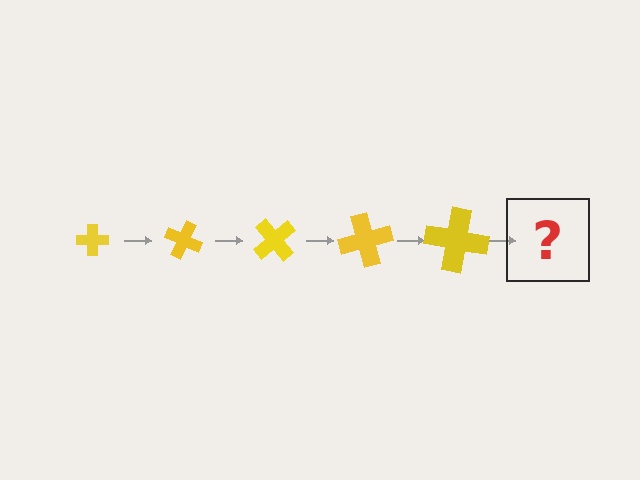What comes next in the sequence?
The next element should be a cross, larger than the previous one and rotated 125 degrees from the start.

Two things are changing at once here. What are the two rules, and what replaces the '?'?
The two rules are that the cross grows larger each step and it rotates 25 degrees each step. The '?' should be a cross, larger than the previous one and rotated 125 degrees from the start.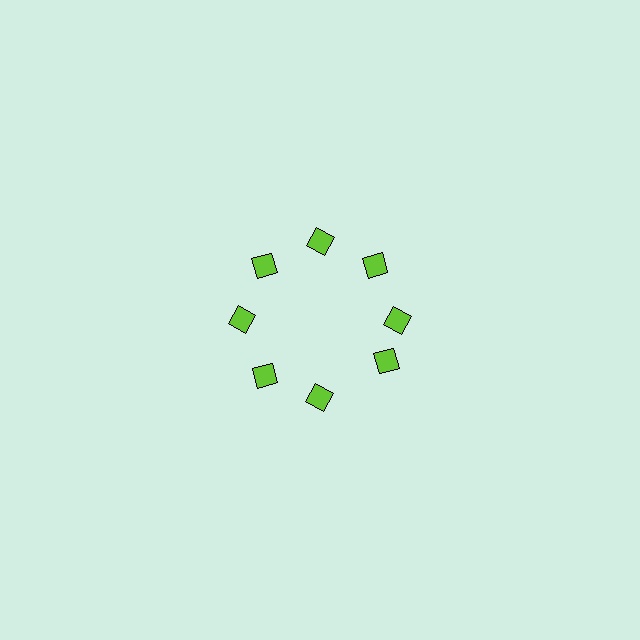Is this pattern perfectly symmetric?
No. The 8 lime diamonds are arranged in a ring, but one element near the 4 o'clock position is rotated out of alignment along the ring, breaking the 8-fold rotational symmetry.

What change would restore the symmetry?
The symmetry would be restored by rotating it back into even spacing with its neighbors so that all 8 diamonds sit at equal angles and equal distance from the center.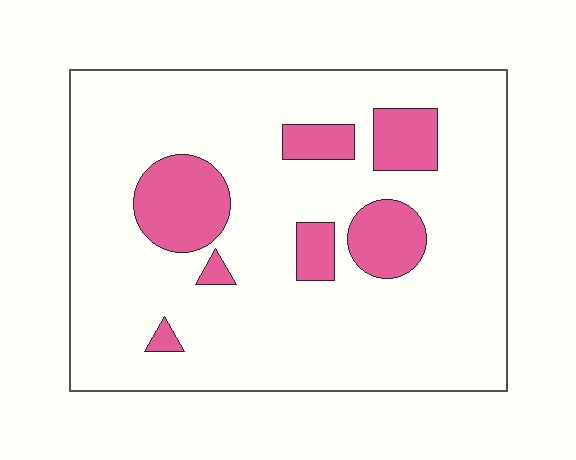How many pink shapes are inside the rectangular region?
7.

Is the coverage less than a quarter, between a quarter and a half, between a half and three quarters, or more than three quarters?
Less than a quarter.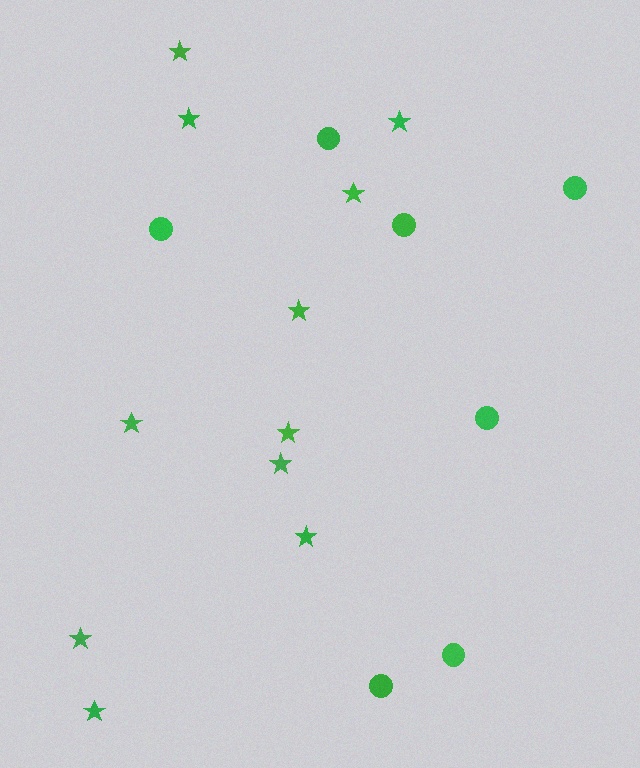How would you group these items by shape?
There are 2 groups: one group of stars (11) and one group of circles (7).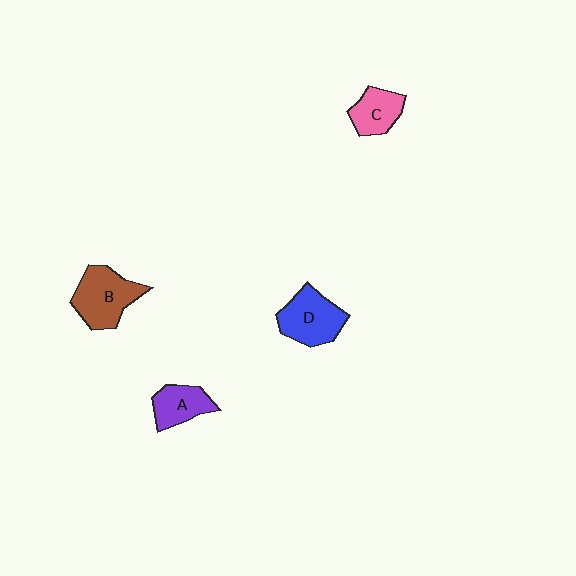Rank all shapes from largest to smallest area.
From largest to smallest: B (brown), D (blue), A (purple), C (pink).